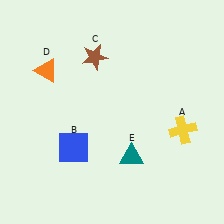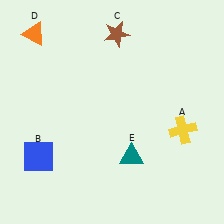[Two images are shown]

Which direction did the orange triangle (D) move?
The orange triangle (D) moved up.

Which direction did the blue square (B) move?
The blue square (B) moved left.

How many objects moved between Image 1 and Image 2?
3 objects moved between the two images.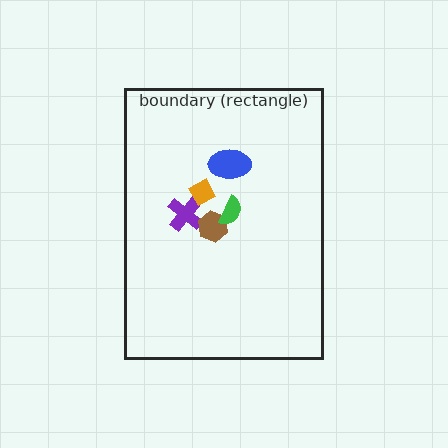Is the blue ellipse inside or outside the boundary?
Inside.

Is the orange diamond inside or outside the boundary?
Inside.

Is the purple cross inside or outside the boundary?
Inside.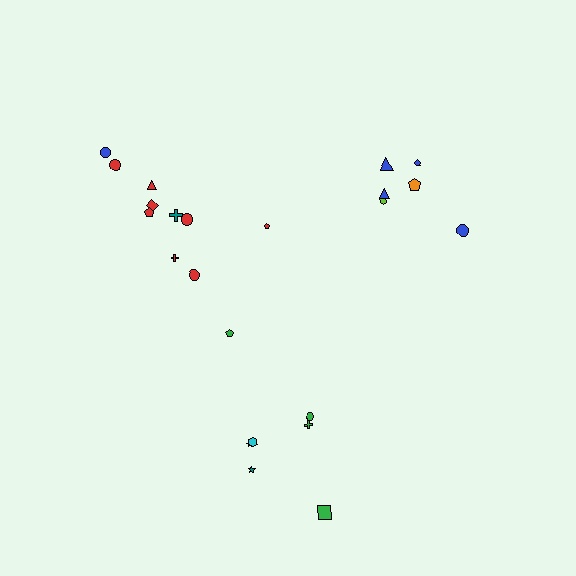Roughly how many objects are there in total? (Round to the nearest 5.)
Roughly 25 objects in total.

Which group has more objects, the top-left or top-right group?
The top-left group.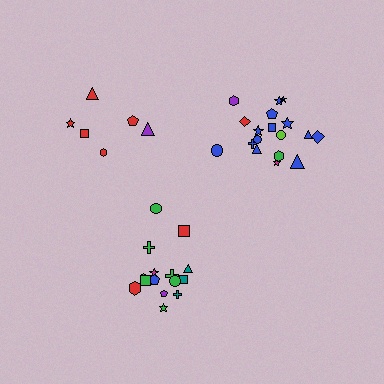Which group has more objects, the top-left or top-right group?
The top-right group.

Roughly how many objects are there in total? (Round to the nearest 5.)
Roughly 40 objects in total.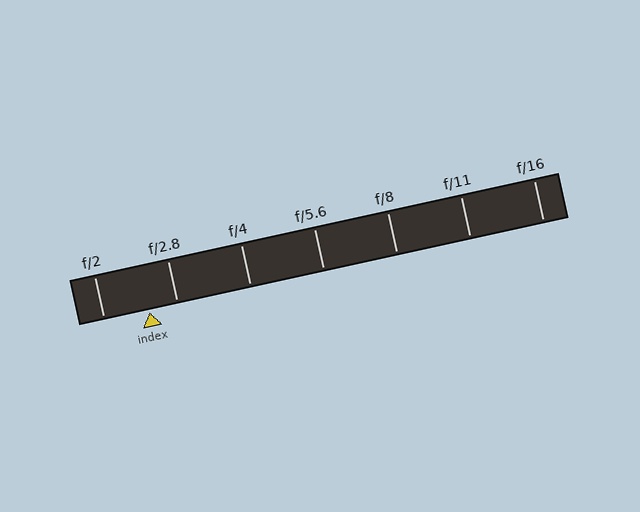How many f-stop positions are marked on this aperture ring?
There are 7 f-stop positions marked.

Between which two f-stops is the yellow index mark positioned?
The index mark is between f/2 and f/2.8.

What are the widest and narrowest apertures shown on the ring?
The widest aperture shown is f/2 and the narrowest is f/16.